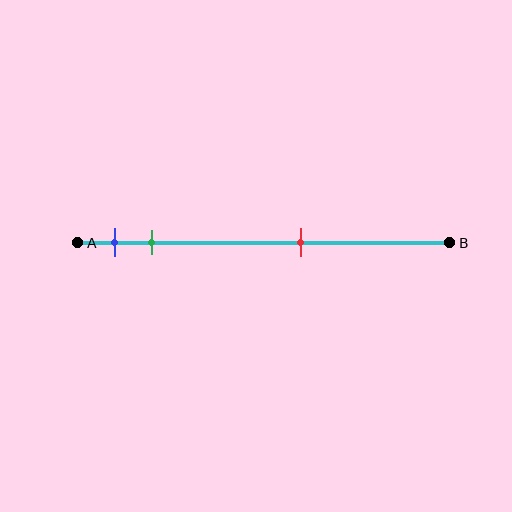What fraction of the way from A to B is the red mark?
The red mark is approximately 60% (0.6) of the way from A to B.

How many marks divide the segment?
There are 3 marks dividing the segment.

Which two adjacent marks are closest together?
The blue and green marks are the closest adjacent pair.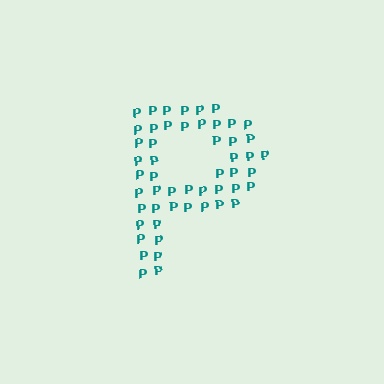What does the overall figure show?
The overall figure shows the letter P.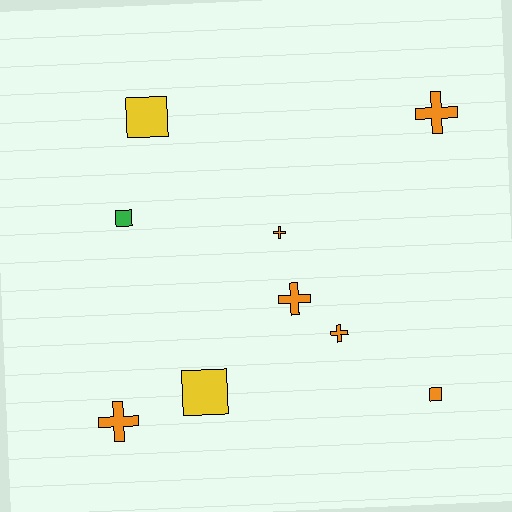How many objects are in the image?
There are 9 objects.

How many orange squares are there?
There is 1 orange square.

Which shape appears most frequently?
Cross, with 5 objects.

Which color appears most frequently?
Orange, with 6 objects.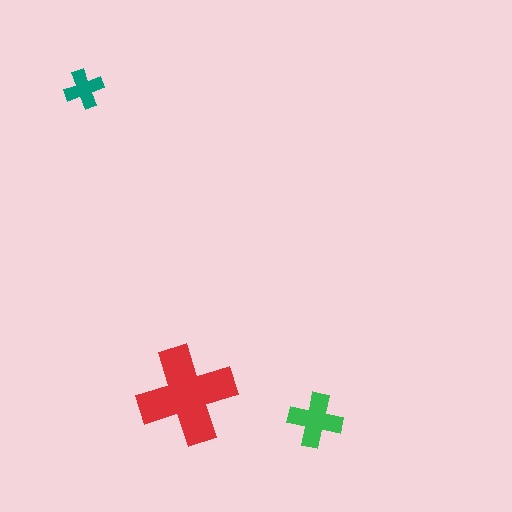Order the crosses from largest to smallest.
the red one, the green one, the teal one.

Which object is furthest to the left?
The teal cross is leftmost.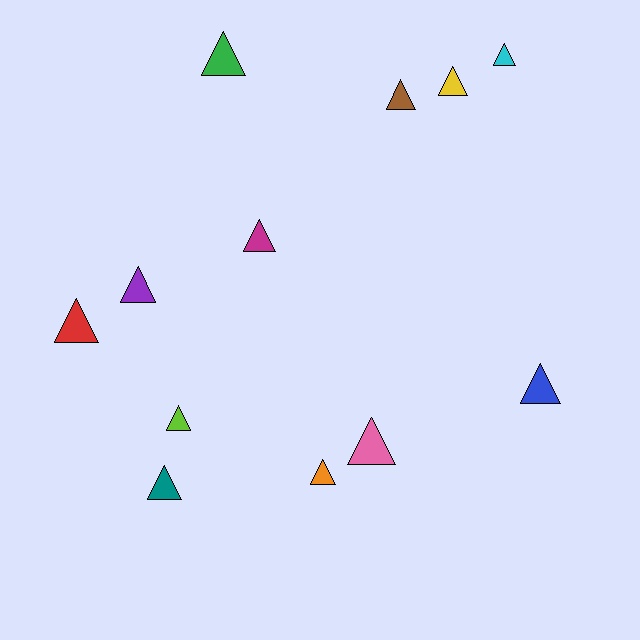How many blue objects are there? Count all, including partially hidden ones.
There is 1 blue object.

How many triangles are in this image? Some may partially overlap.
There are 12 triangles.